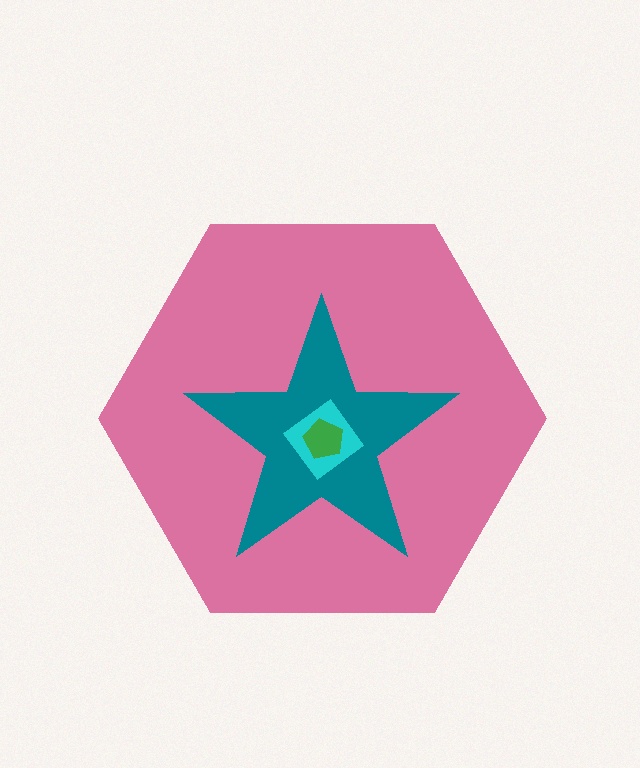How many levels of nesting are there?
4.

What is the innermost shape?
The green pentagon.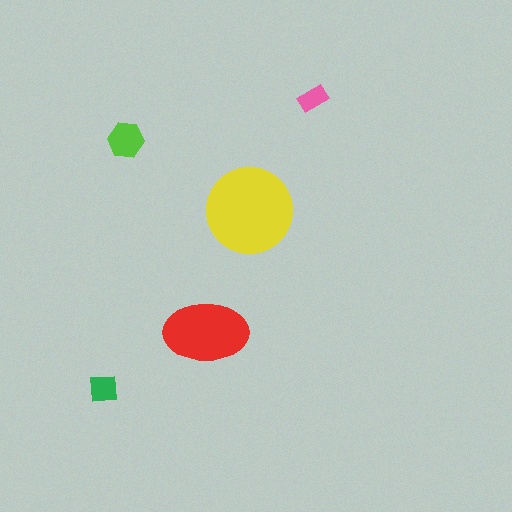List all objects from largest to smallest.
The yellow circle, the red ellipse, the lime hexagon, the green square, the pink rectangle.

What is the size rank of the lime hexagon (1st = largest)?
3rd.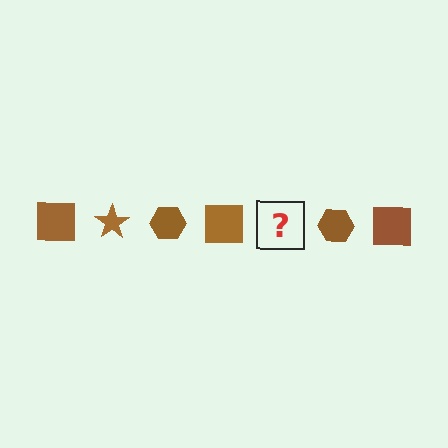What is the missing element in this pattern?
The missing element is a brown star.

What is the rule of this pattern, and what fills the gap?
The rule is that the pattern cycles through square, star, hexagon shapes in brown. The gap should be filled with a brown star.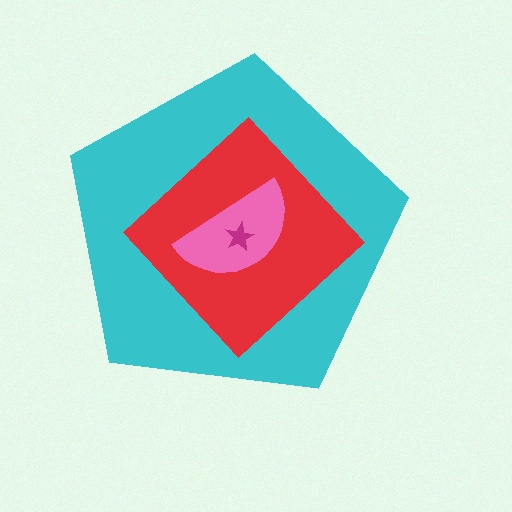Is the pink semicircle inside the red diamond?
Yes.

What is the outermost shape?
The cyan pentagon.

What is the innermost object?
The magenta star.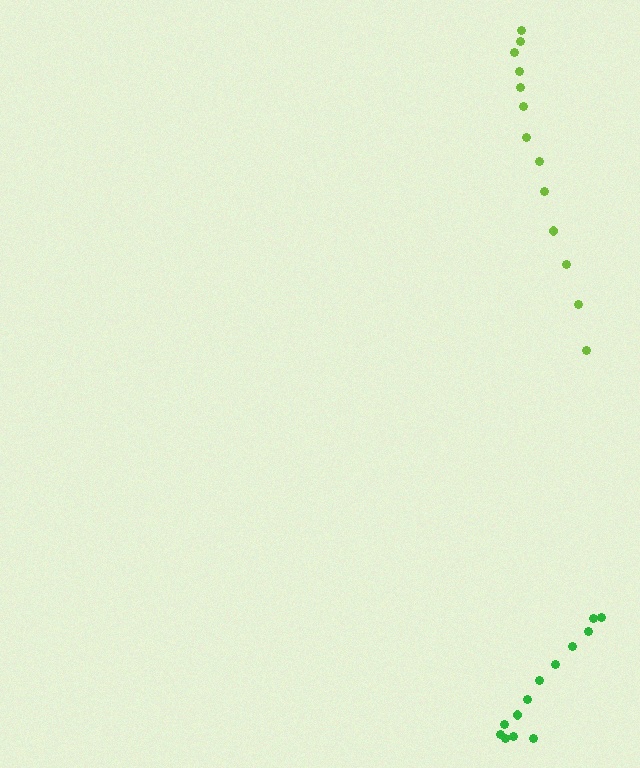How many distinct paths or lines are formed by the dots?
There are 2 distinct paths.